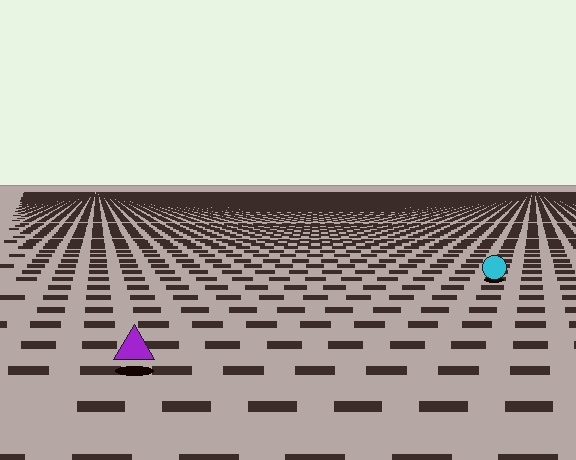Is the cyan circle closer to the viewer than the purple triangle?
No. The purple triangle is closer — you can tell from the texture gradient: the ground texture is coarser near it.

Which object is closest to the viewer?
The purple triangle is closest. The texture marks near it are larger and more spread out.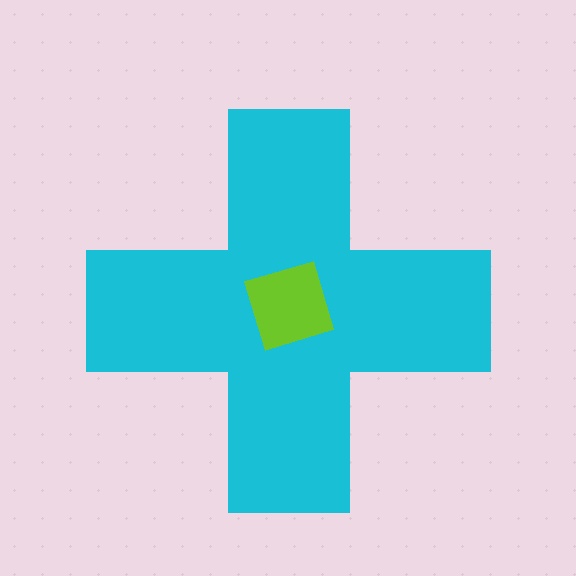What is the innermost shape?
The lime diamond.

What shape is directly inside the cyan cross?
The lime diamond.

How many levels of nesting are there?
2.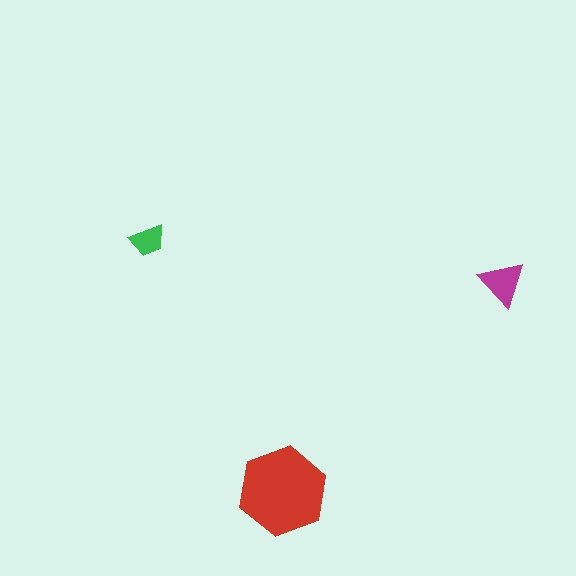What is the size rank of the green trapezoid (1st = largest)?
3rd.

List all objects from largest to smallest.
The red hexagon, the magenta triangle, the green trapezoid.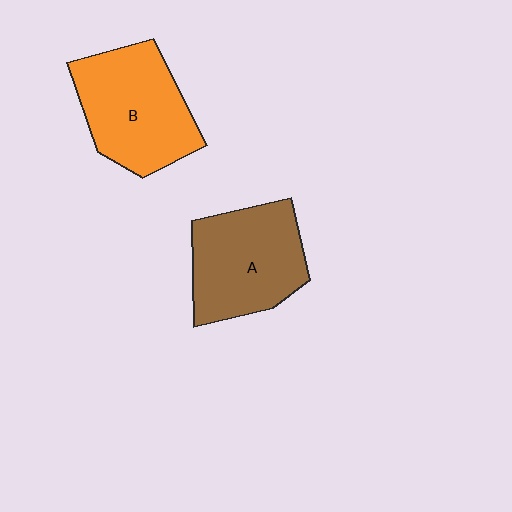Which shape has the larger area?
Shape B (orange).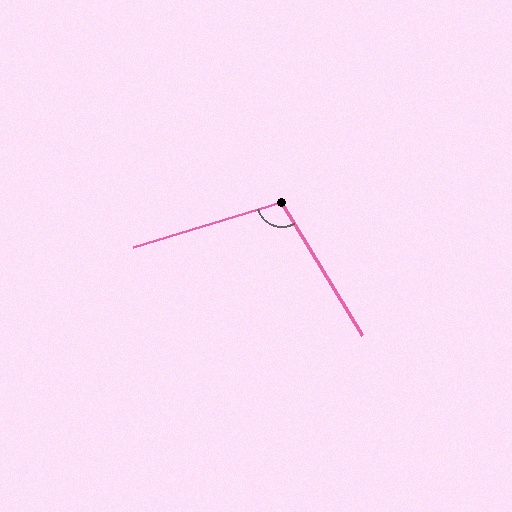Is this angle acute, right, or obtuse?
It is obtuse.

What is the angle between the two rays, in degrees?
Approximately 104 degrees.